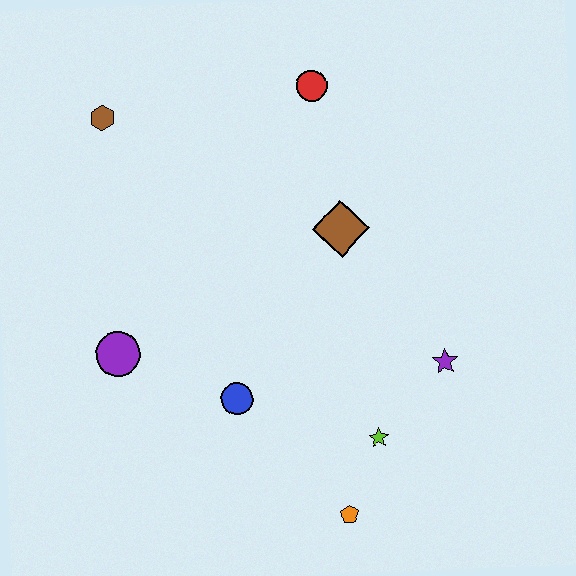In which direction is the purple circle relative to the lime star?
The purple circle is to the left of the lime star.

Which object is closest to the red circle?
The brown diamond is closest to the red circle.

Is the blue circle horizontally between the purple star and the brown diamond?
No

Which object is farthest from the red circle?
The orange pentagon is farthest from the red circle.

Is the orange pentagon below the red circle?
Yes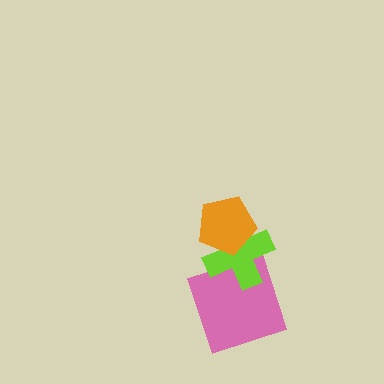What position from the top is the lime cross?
The lime cross is 2nd from the top.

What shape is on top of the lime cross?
The orange pentagon is on top of the lime cross.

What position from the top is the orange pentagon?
The orange pentagon is 1st from the top.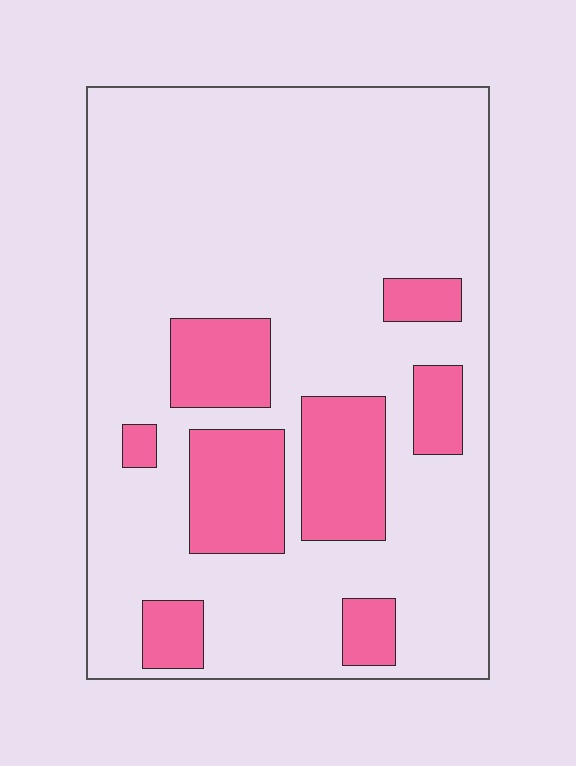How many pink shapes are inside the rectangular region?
8.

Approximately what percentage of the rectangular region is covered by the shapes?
Approximately 20%.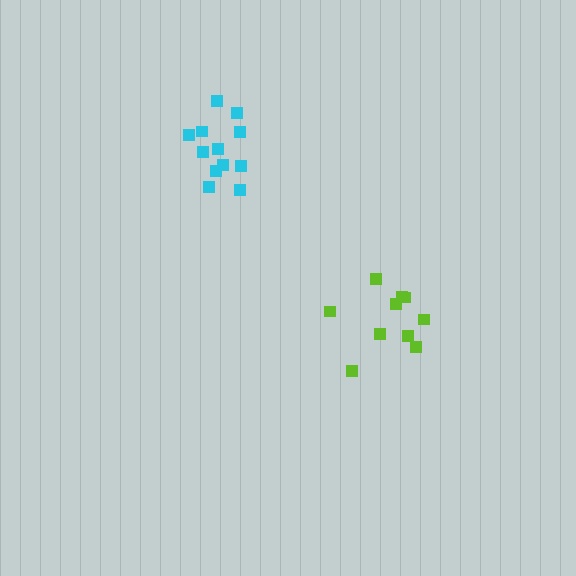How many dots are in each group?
Group 1: 10 dots, Group 2: 12 dots (22 total).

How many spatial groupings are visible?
There are 2 spatial groupings.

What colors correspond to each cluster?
The clusters are colored: lime, cyan.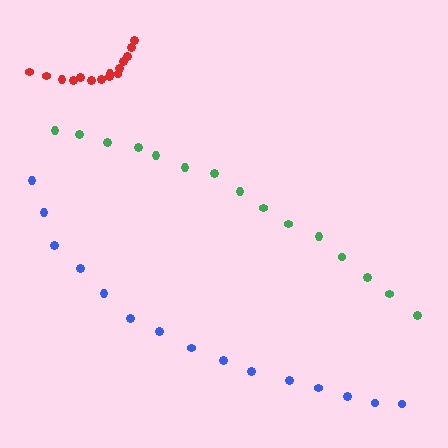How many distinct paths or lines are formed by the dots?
There are 3 distinct paths.